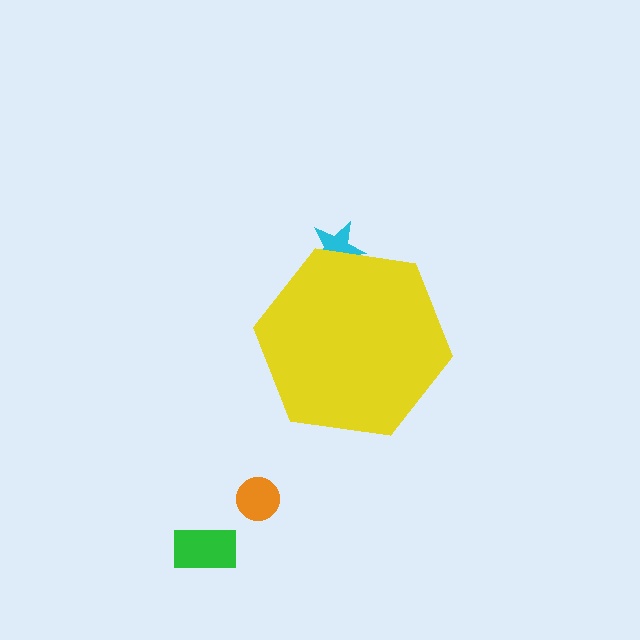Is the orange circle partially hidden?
No, the orange circle is fully visible.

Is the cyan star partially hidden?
Yes, the cyan star is partially hidden behind the yellow hexagon.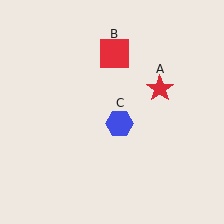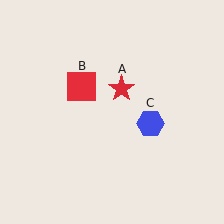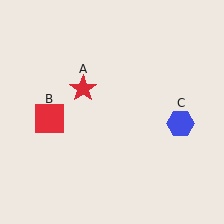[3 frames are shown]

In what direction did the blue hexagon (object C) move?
The blue hexagon (object C) moved right.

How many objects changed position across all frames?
3 objects changed position: red star (object A), red square (object B), blue hexagon (object C).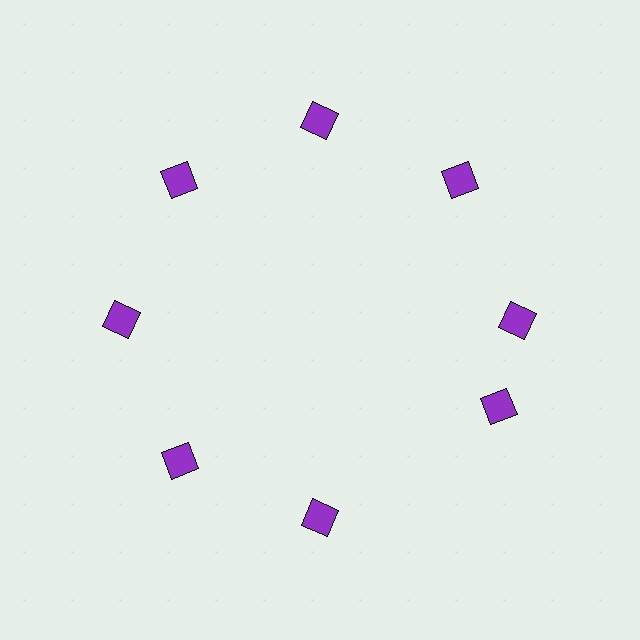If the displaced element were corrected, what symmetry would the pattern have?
It would have 8-fold rotational symmetry — the pattern would map onto itself every 45 degrees.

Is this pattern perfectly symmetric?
No. The 8 purple diamonds are arranged in a ring, but one element near the 4 o'clock position is rotated out of alignment along the ring, breaking the 8-fold rotational symmetry.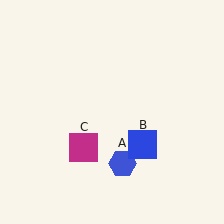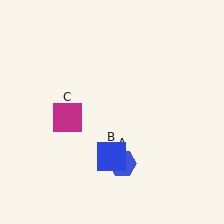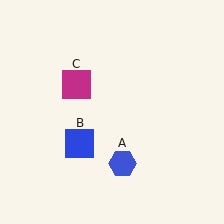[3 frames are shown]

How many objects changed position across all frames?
2 objects changed position: blue square (object B), magenta square (object C).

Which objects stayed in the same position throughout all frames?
Blue hexagon (object A) remained stationary.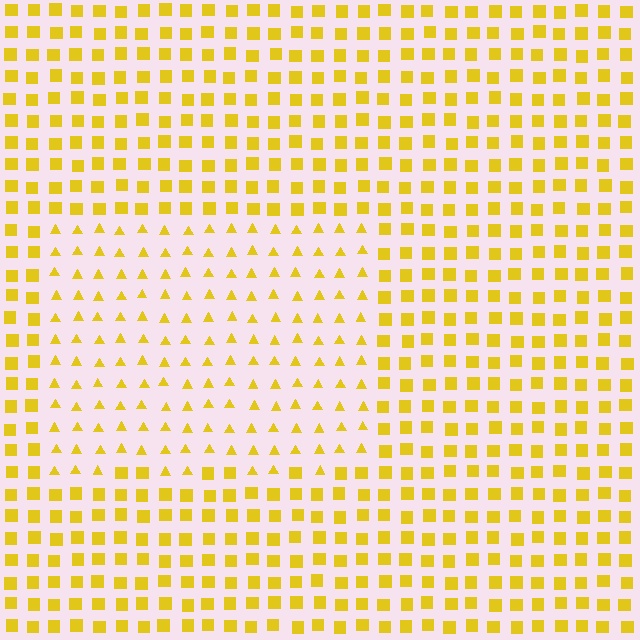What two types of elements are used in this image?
The image uses triangles inside the rectangle region and squares outside it.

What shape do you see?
I see a rectangle.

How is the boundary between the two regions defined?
The boundary is defined by a change in element shape: triangles inside vs. squares outside. All elements share the same color and spacing.